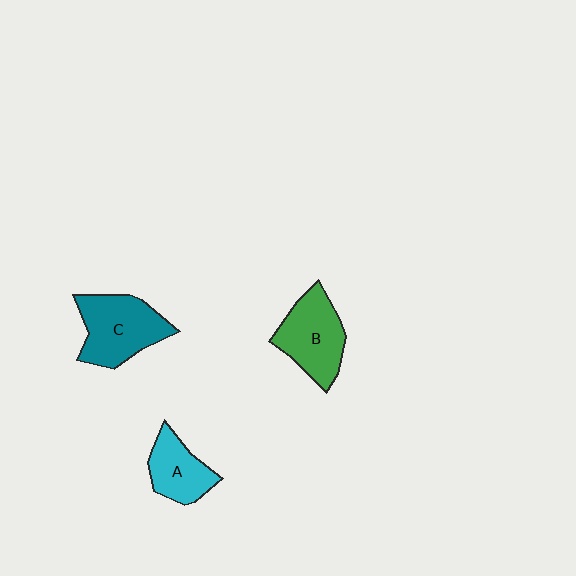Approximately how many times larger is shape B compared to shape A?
Approximately 1.4 times.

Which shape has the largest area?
Shape C (teal).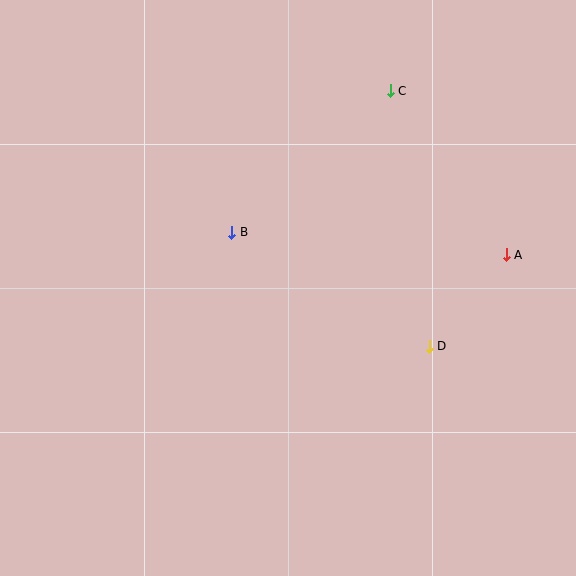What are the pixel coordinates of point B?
Point B is at (232, 232).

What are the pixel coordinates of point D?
Point D is at (429, 346).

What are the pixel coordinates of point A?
Point A is at (506, 255).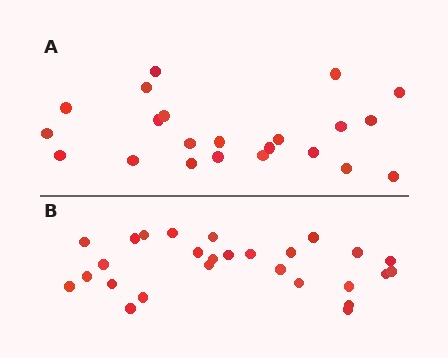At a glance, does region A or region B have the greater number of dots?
Region B (the bottom region) has more dots.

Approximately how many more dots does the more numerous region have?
Region B has about 5 more dots than region A.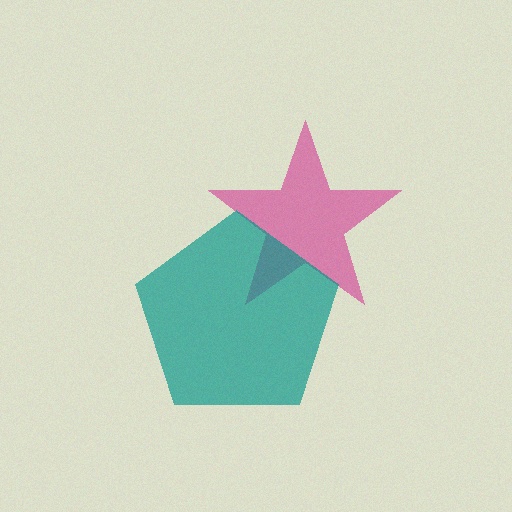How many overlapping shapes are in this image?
There are 2 overlapping shapes in the image.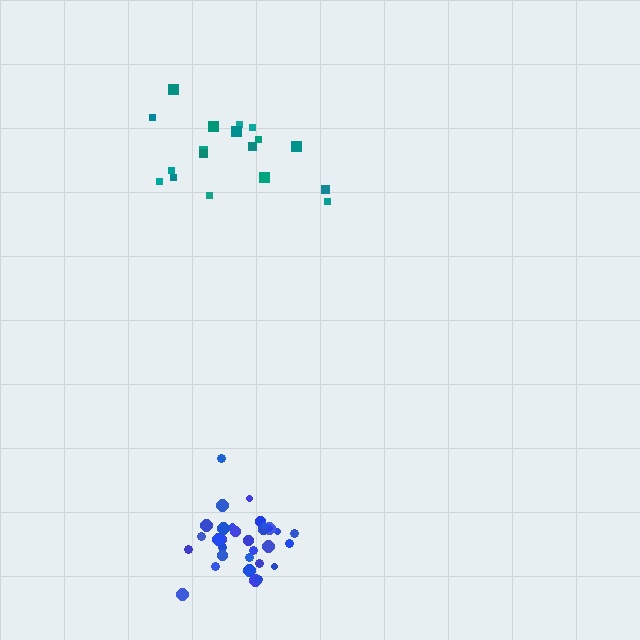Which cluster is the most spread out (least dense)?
Teal.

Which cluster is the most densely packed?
Blue.